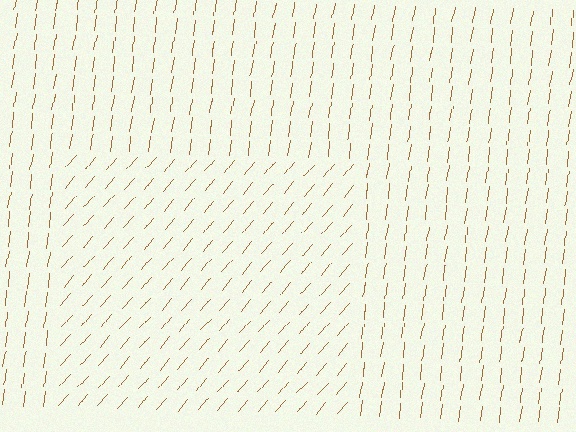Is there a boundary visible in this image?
Yes, there is a texture boundary formed by a change in line orientation.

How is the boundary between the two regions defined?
The boundary is defined purely by a change in line orientation (approximately 33 degrees difference). All lines are the same color and thickness.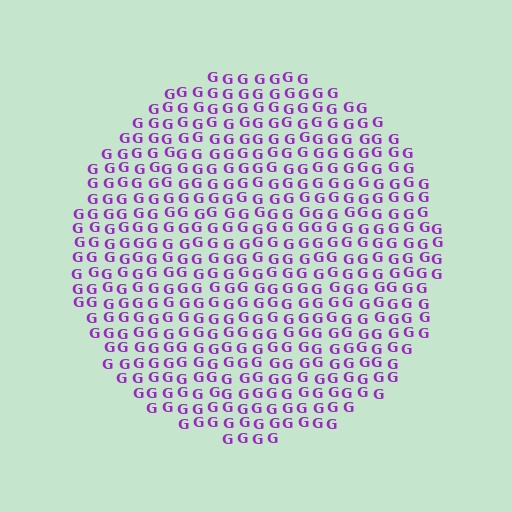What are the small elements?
The small elements are letter G's.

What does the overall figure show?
The overall figure shows a circle.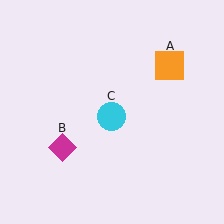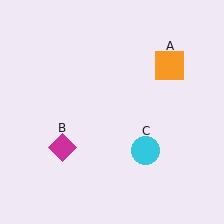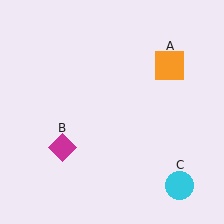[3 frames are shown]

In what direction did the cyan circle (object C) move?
The cyan circle (object C) moved down and to the right.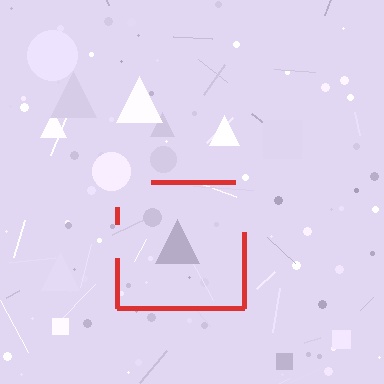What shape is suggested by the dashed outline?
The dashed outline suggests a square.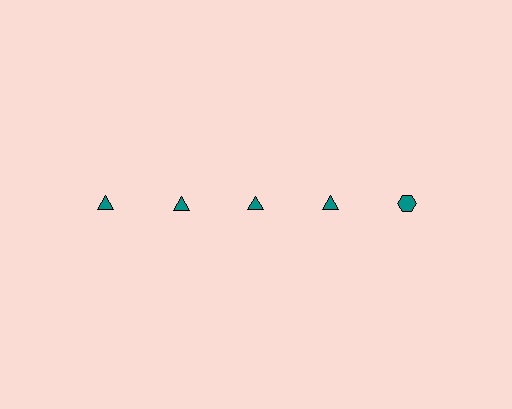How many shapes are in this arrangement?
There are 5 shapes arranged in a grid pattern.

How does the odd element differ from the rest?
It has a different shape: hexagon instead of triangle.